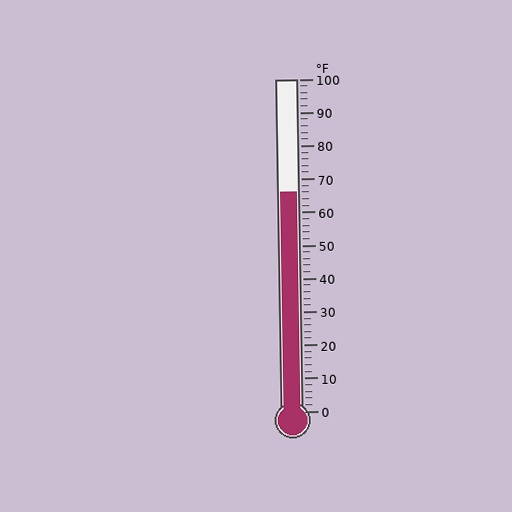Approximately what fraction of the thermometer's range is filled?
The thermometer is filled to approximately 65% of its range.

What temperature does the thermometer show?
The thermometer shows approximately 66°F.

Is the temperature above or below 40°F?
The temperature is above 40°F.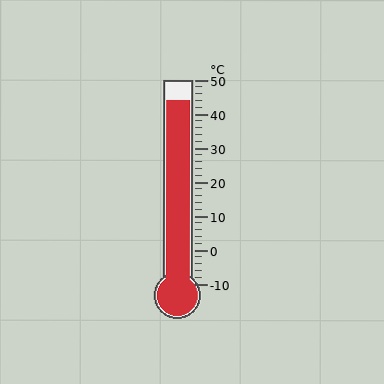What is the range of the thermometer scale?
The thermometer scale ranges from -10°C to 50°C.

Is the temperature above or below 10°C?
The temperature is above 10°C.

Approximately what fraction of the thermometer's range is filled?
The thermometer is filled to approximately 90% of its range.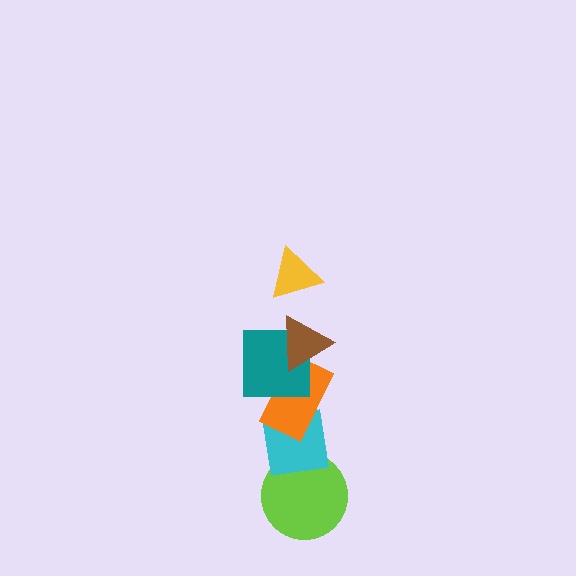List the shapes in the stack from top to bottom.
From top to bottom: the yellow triangle, the brown triangle, the teal square, the orange rectangle, the cyan square, the lime circle.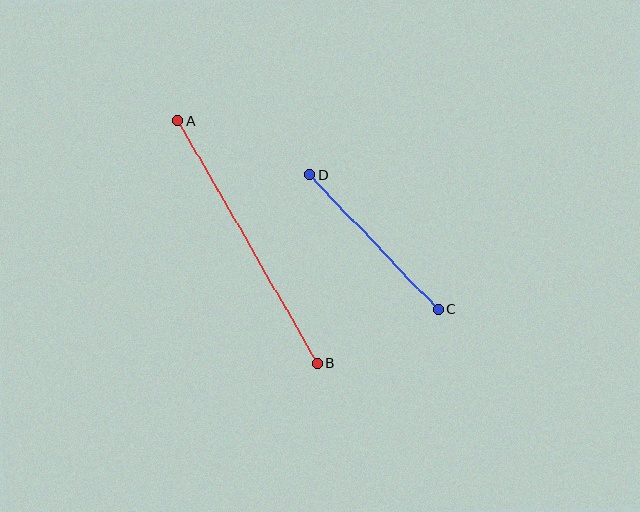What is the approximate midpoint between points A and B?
The midpoint is at approximately (247, 242) pixels.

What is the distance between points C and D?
The distance is approximately 186 pixels.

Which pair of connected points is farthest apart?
Points A and B are farthest apart.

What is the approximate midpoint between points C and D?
The midpoint is at approximately (374, 242) pixels.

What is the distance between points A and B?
The distance is approximately 279 pixels.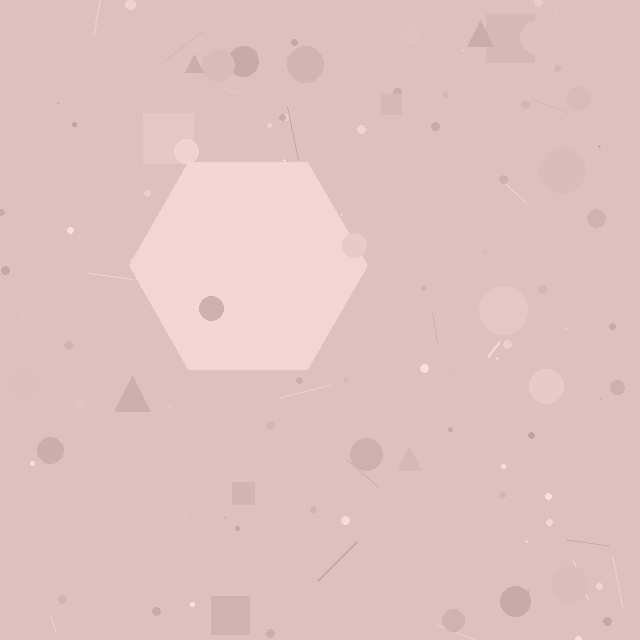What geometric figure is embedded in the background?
A hexagon is embedded in the background.